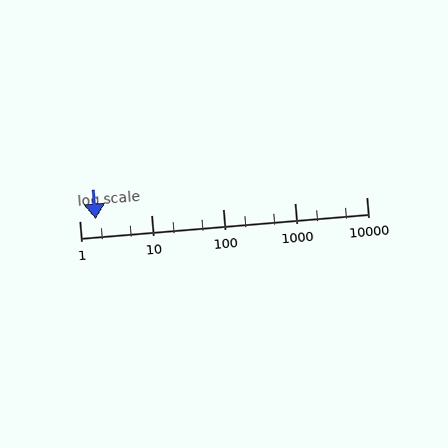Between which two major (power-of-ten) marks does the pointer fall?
The pointer is between 1 and 10.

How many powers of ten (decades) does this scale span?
The scale spans 4 decades, from 1 to 10000.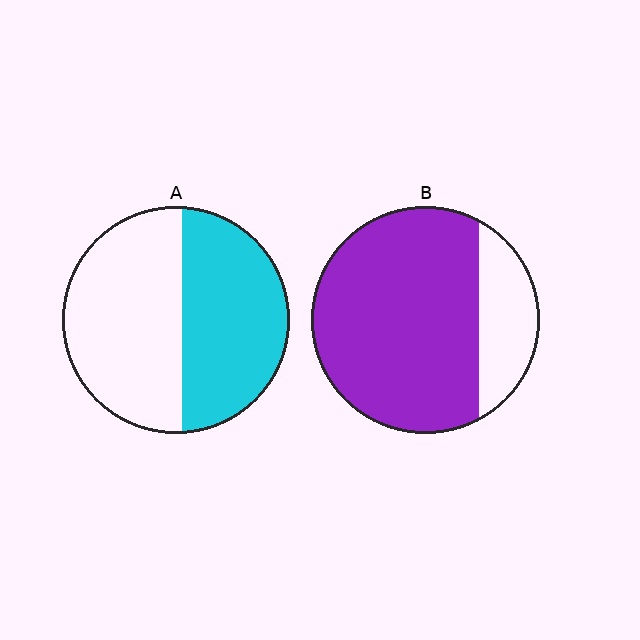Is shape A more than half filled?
Roughly half.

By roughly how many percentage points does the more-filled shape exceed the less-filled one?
By roughly 30 percentage points (B over A).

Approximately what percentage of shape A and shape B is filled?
A is approximately 45% and B is approximately 80%.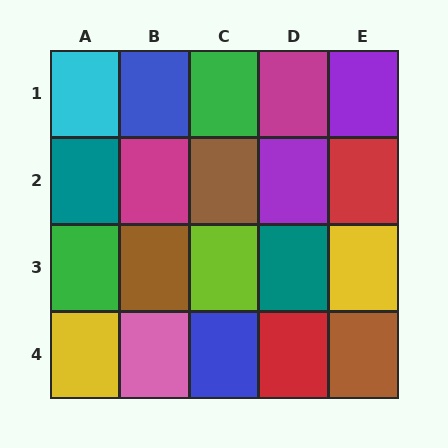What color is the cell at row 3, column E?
Yellow.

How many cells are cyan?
1 cell is cyan.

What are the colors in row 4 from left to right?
Yellow, pink, blue, red, brown.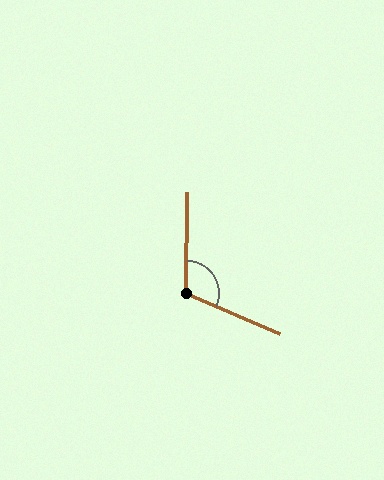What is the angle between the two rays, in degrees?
Approximately 113 degrees.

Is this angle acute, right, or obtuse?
It is obtuse.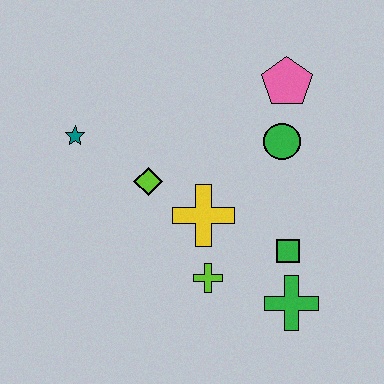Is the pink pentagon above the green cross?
Yes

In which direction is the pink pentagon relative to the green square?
The pink pentagon is above the green square.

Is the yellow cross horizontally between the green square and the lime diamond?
Yes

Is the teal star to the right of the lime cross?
No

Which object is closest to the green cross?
The green square is closest to the green cross.